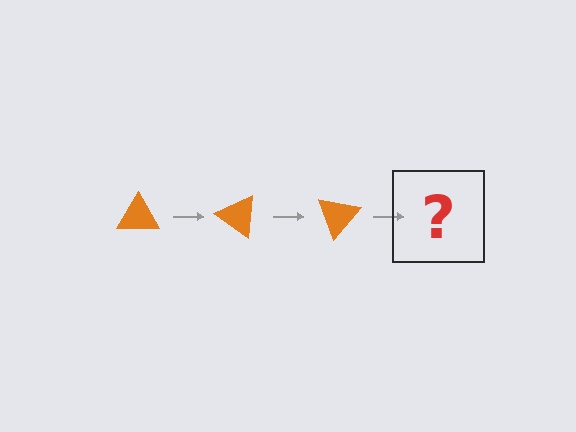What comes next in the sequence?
The next element should be an orange triangle rotated 105 degrees.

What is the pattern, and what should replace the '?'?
The pattern is that the triangle rotates 35 degrees each step. The '?' should be an orange triangle rotated 105 degrees.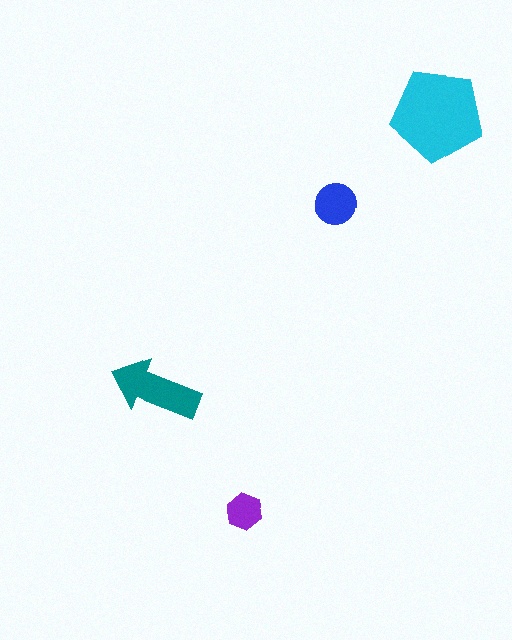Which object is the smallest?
The purple hexagon.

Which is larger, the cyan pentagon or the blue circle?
The cyan pentagon.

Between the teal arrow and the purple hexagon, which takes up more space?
The teal arrow.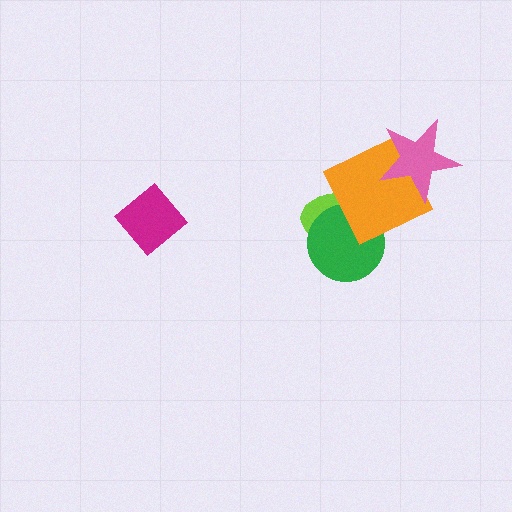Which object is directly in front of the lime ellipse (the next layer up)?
The green circle is directly in front of the lime ellipse.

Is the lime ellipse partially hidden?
Yes, it is partially covered by another shape.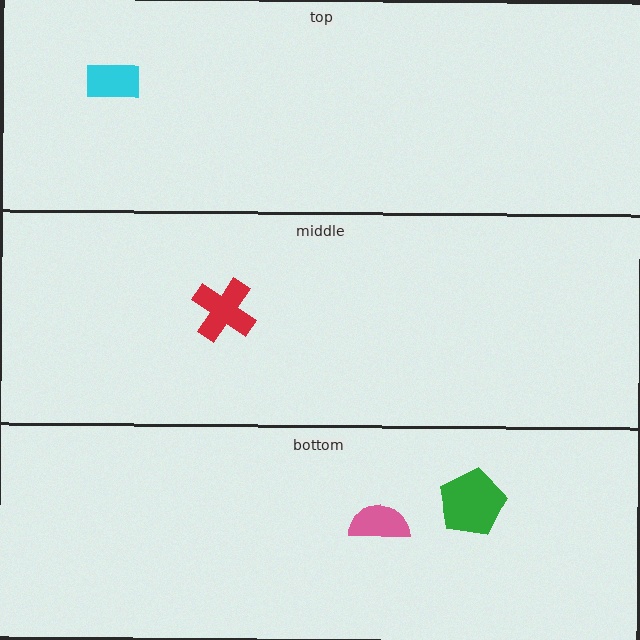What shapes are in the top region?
The cyan rectangle.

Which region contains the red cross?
The middle region.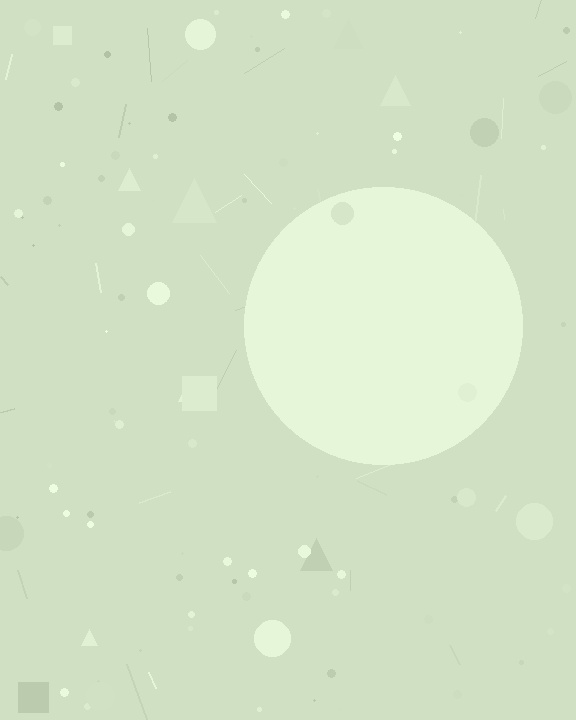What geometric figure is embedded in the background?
A circle is embedded in the background.